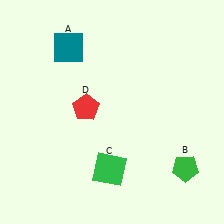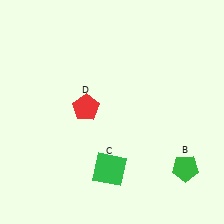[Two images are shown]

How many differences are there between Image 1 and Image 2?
There is 1 difference between the two images.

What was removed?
The teal square (A) was removed in Image 2.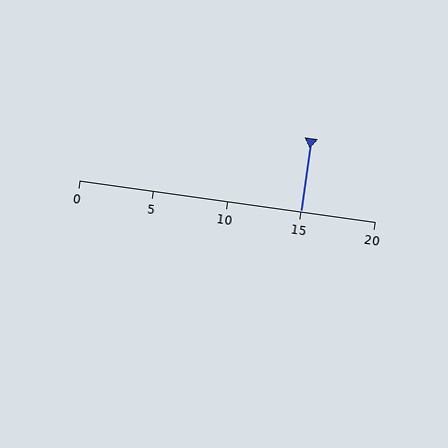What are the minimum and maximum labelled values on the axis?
The axis runs from 0 to 20.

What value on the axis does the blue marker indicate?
The marker indicates approximately 15.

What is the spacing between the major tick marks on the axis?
The major ticks are spaced 5 apart.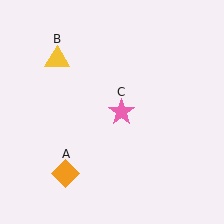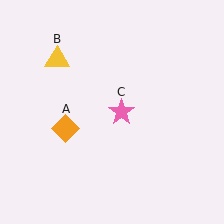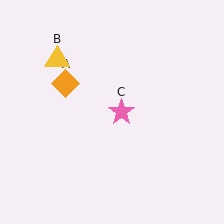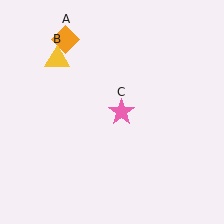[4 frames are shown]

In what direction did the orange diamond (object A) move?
The orange diamond (object A) moved up.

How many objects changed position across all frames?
1 object changed position: orange diamond (object A).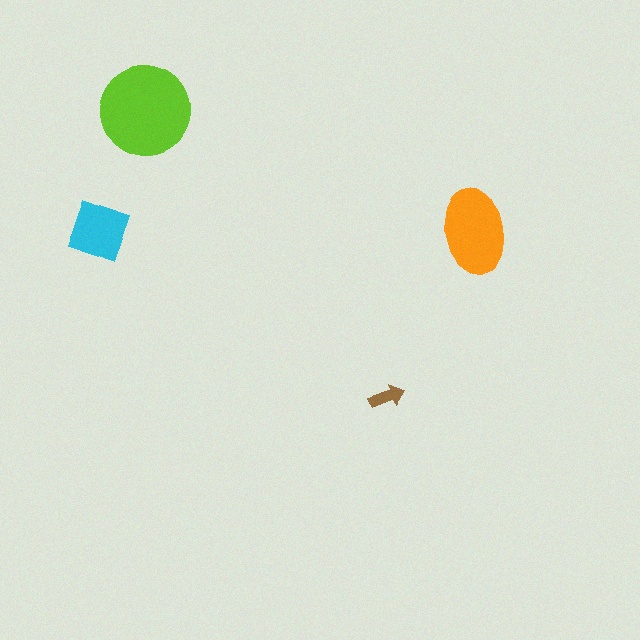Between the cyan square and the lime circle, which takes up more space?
The lime circle.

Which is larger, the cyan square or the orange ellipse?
The orange ellipse.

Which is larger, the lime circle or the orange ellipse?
The lime circle.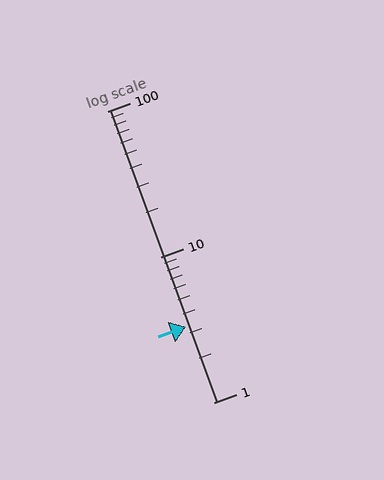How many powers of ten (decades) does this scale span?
The scale spans 2 decades, from 1 to 100.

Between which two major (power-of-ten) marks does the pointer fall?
The pointer is between 1 and 10.